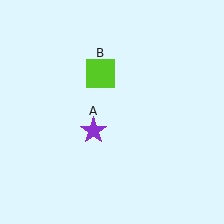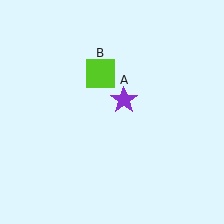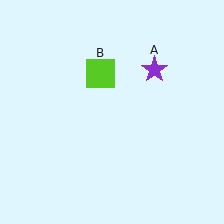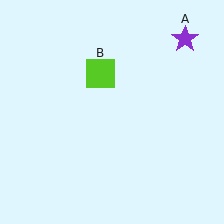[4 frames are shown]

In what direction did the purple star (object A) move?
The purple star (object A) moved up and to the right.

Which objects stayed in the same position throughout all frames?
Lime square (object B) remained stationary.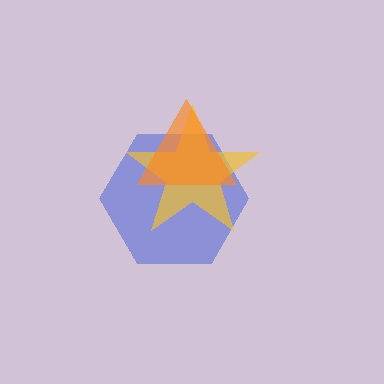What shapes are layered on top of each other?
The layered shapes are: a blue hexagon, a yellow star, an orange triangle.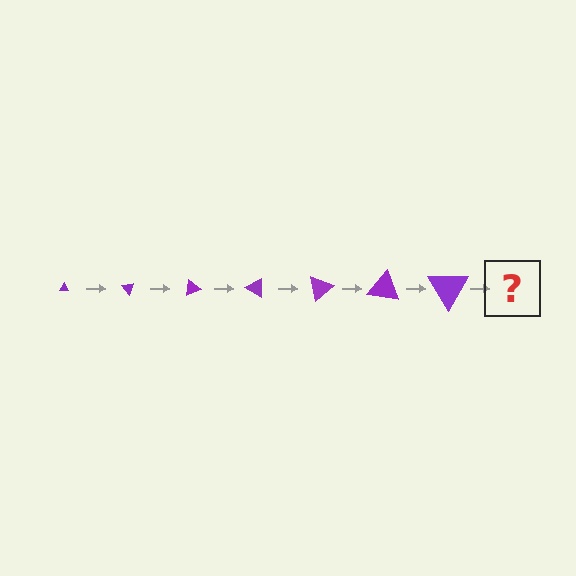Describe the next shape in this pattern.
It should be a triangle, larger than the previous one and rotated 350 degrees from the start.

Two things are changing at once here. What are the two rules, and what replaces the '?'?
The two rules are that the triangle grows larger each step and it rotates 50 degrees each step. The '?' should be a triangle, larger than the previous one and rotated 350 degrees from the start.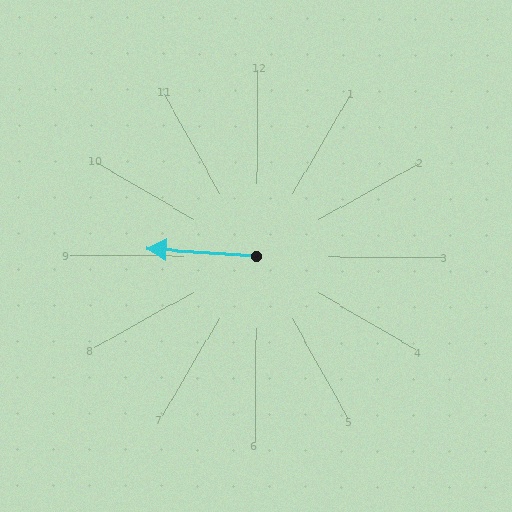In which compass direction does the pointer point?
West.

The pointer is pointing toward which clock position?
Roughly 9 o'clock.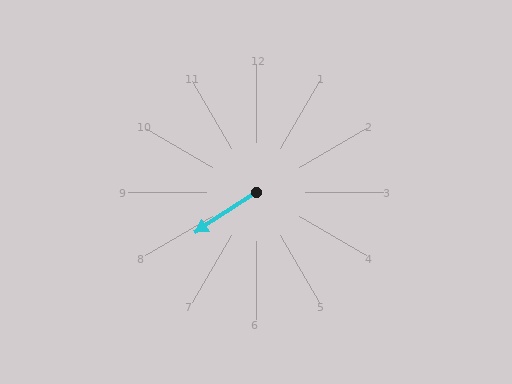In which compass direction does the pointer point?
Southwest.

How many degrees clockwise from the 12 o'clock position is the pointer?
Approximately 236 degrees.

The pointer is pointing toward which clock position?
Roughly 8 o'clock.